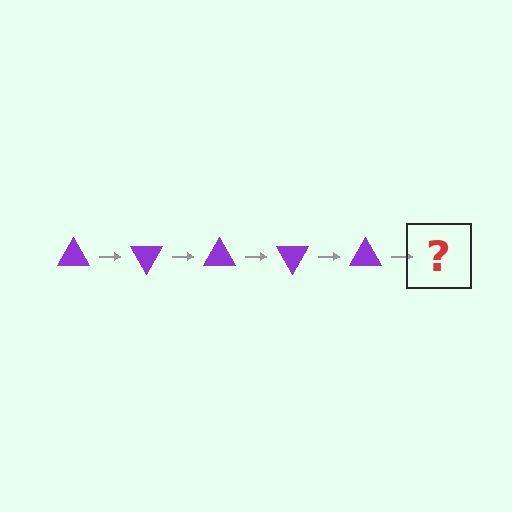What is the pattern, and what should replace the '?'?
The pattern is that the triangle rotates 60 degrees each step. The '?' should be a purple triangle rotated 300 degrees.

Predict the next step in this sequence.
The next step is a purple triangle rotated 300 degrees.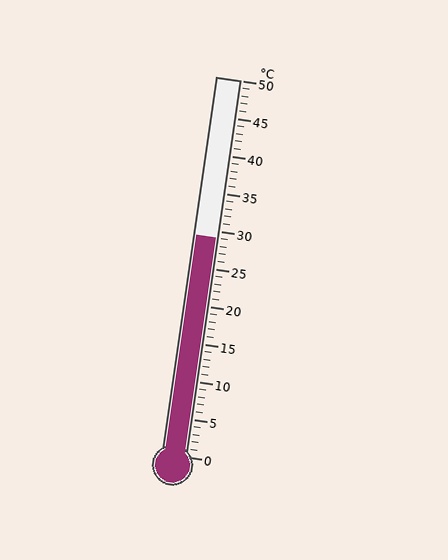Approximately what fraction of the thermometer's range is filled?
The thermometer is filled to approximately 60% of its range.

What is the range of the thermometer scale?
The thermometer scale ranges from 0°C to 50°C.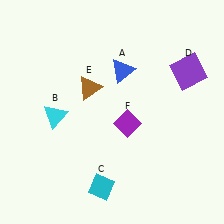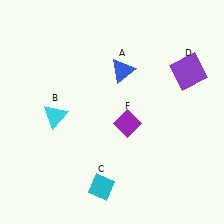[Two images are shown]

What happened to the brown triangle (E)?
The brown triangle (E) was removed in Image 2. It was in the top-left area of Image 1.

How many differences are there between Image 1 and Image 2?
There is 1 difference between the two images.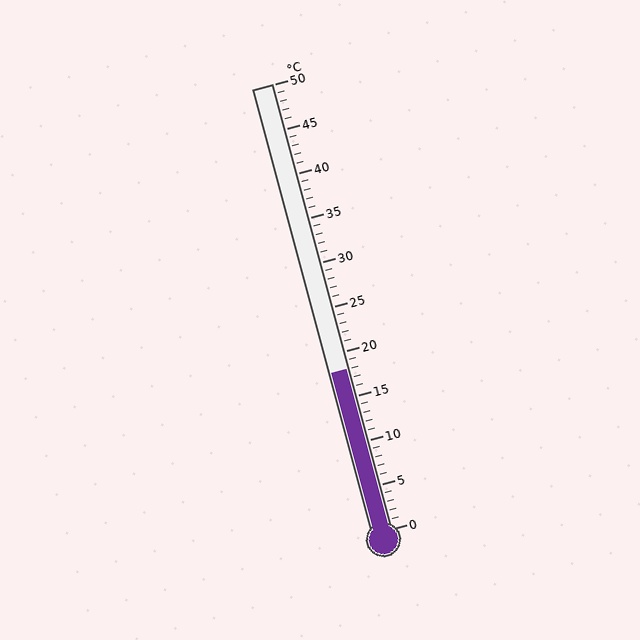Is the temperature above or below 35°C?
The temperature is below 35°C.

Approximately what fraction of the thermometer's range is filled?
The thermometer is filled to approximately 35% of its range.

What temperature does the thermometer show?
The thermometer shows approximately 18°C.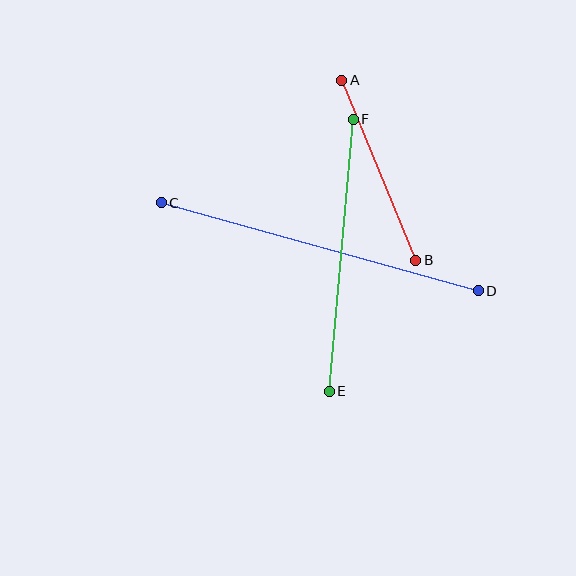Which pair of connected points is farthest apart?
Points C and D are farthest apart.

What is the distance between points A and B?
The distance is approximately 194 pixels.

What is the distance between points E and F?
The distance is approximately 273 pixels.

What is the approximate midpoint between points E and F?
The midpoint is at approximately (341, 255) pixels.